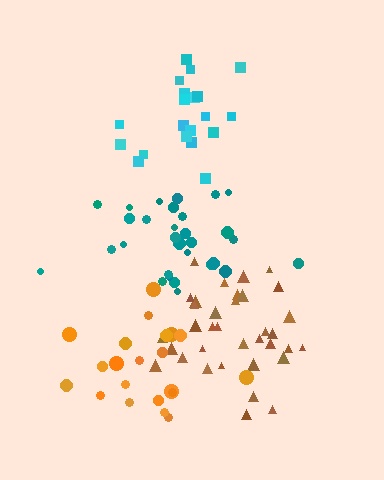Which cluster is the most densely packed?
Brown.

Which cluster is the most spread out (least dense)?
Orange.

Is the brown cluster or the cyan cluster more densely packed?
Brown.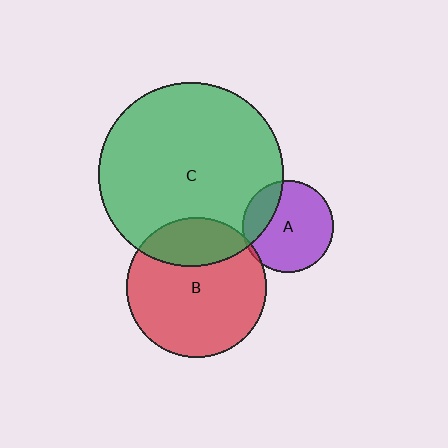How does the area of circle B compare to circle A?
Approximately 2.3 times.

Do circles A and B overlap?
Yes.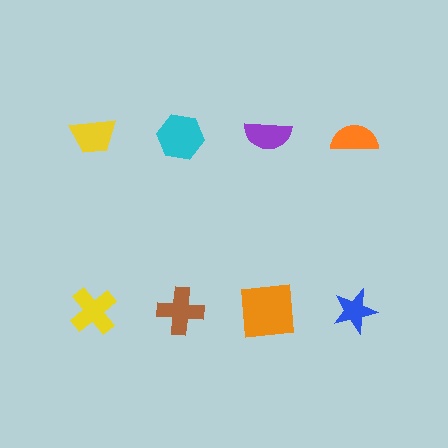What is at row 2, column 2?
A brown cross.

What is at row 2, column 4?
A blue star.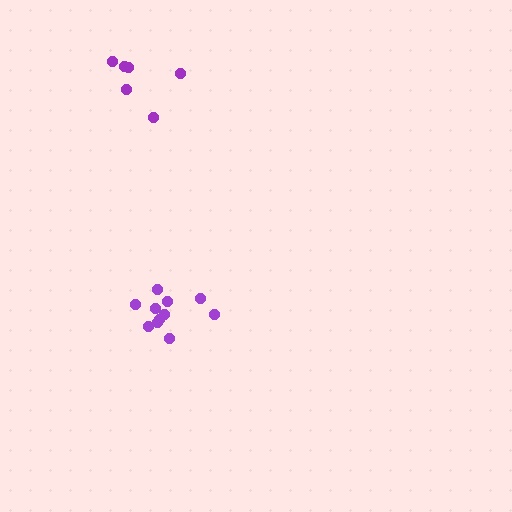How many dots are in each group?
Group 1: 6 dots, Group 2: 11 dots (17 total).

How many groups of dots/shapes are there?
There are 2 groups.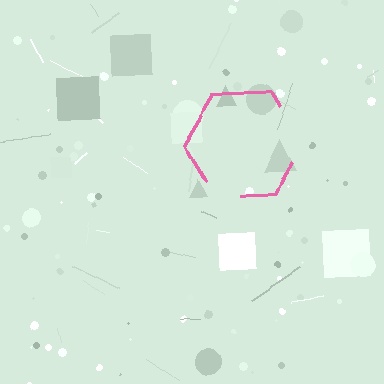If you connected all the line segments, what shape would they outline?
They would outline a hexagon.